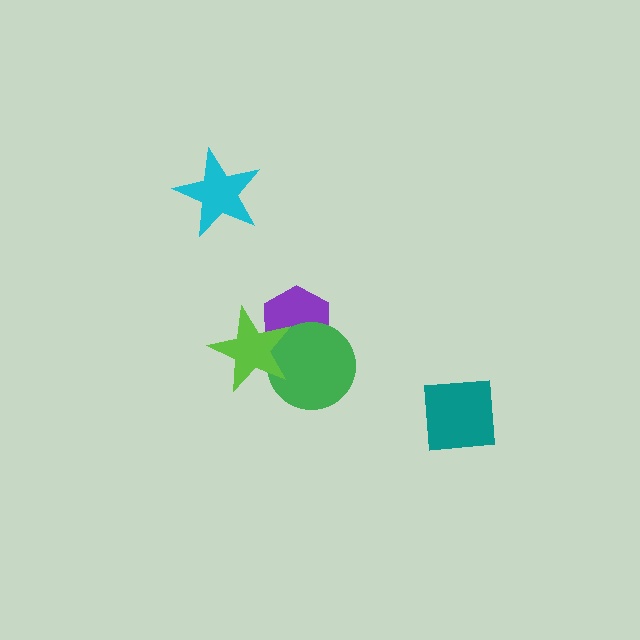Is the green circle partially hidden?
Yes, it is partially covered by another shape.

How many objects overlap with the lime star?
2 objects overlap with the lime star.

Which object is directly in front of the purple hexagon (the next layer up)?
The green circle is directly in front of the purple hexagon.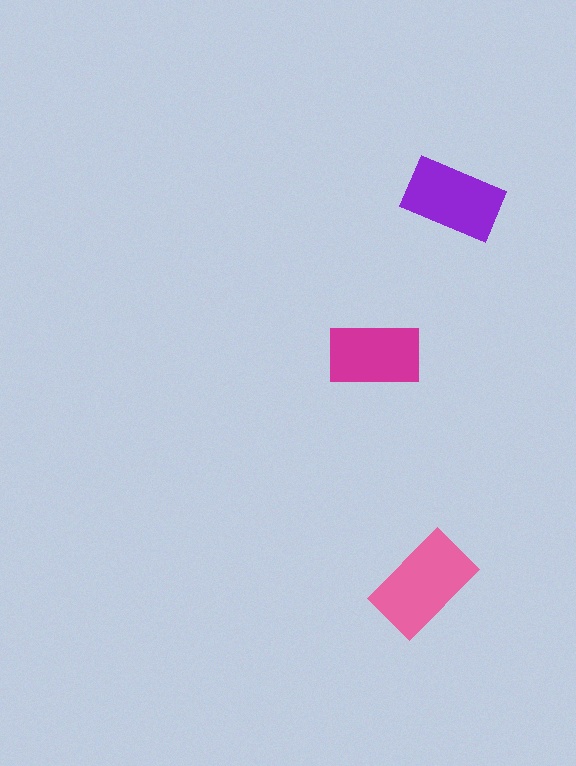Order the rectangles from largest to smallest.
the pink one, the purple one, the magenta one.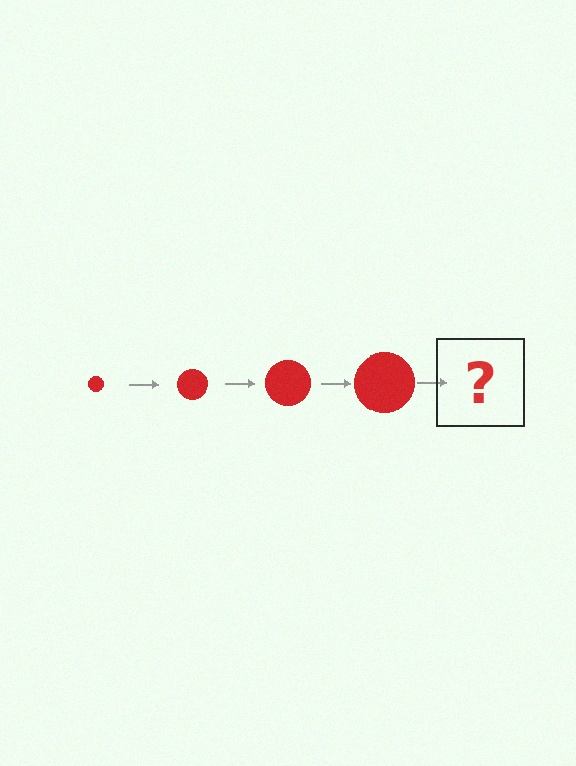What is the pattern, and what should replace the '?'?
The pattern is that the circle gets progressively larger each step. The '?' should be a red circle, larger than the previous one.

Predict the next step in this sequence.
The next step is a red circle, larger than the previous one.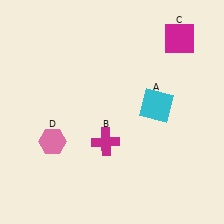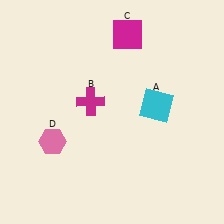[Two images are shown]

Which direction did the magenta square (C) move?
The magenta square (C) moved left.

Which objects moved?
The objects that moved are: the magenta cross (B), the magenta square (C).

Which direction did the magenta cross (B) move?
The magenta cross (B) moved up.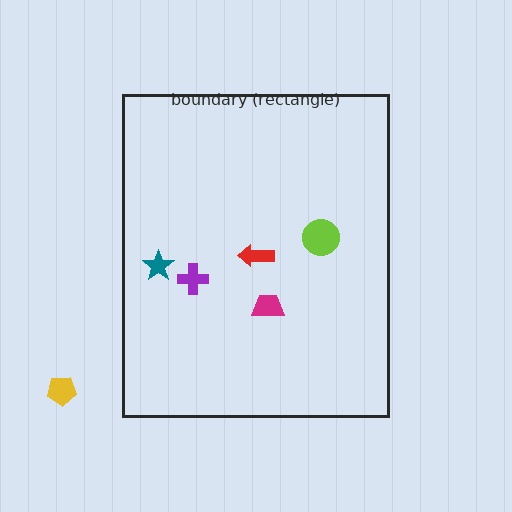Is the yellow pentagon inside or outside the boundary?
Outside.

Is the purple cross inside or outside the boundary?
Inside.